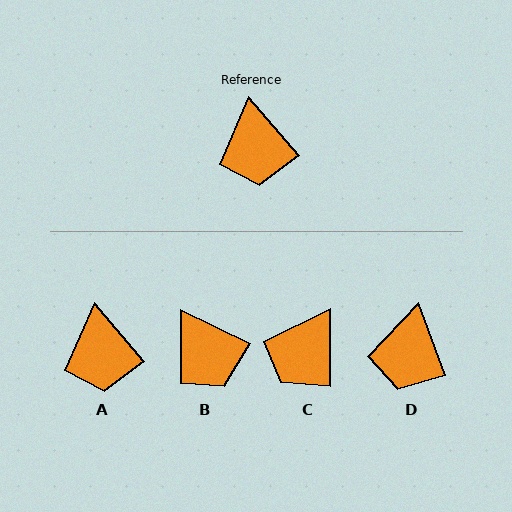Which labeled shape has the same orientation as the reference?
A.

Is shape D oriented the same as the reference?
No, it is off by about 20 degrees.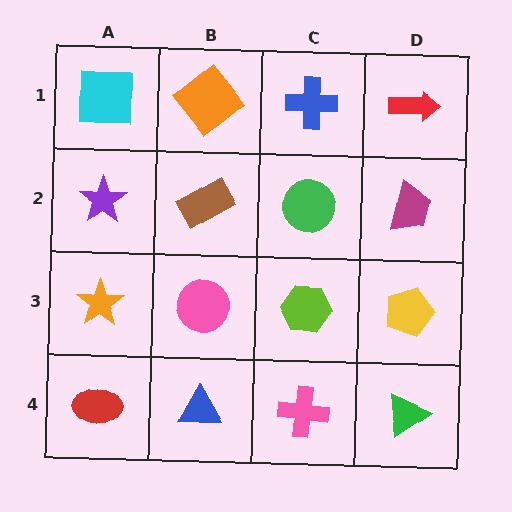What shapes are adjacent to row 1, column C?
A green circle (row 2, column C), an orange diamond (row 1, column B), a red arrow (row 1, column D).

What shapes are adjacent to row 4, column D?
A yellow pentagon (row 3, column D), a pink cross (row 4, column C).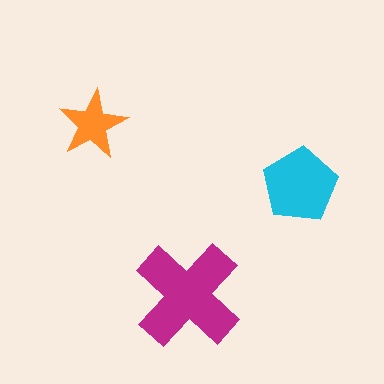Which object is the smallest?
The orange star.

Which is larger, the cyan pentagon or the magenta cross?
The magenta cross.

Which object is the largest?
The magenta cross.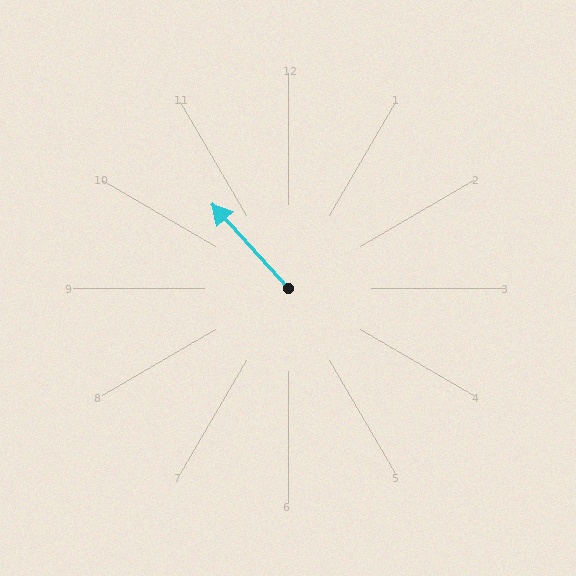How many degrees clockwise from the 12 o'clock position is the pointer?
Approximately 318 degrees.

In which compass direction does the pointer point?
Northwest.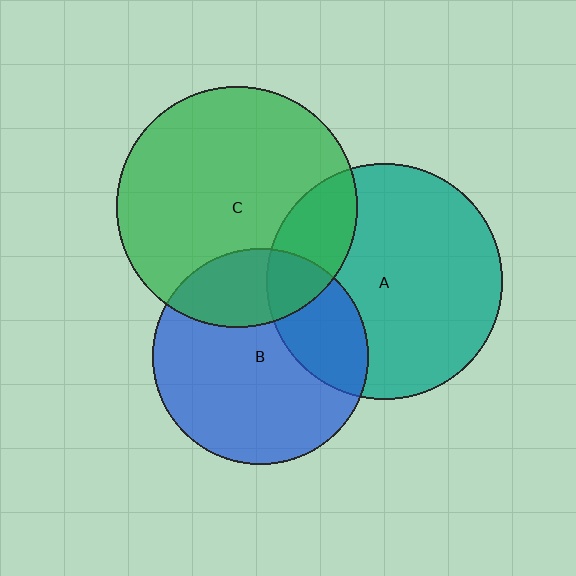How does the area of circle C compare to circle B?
Approximately 1.3 times.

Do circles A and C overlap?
Yes.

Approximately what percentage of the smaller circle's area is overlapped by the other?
Approximately 20%.